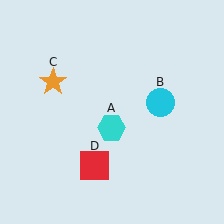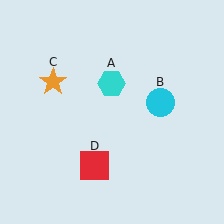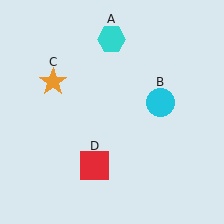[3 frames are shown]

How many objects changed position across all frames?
1 object changed position: cyan hexagon (object A).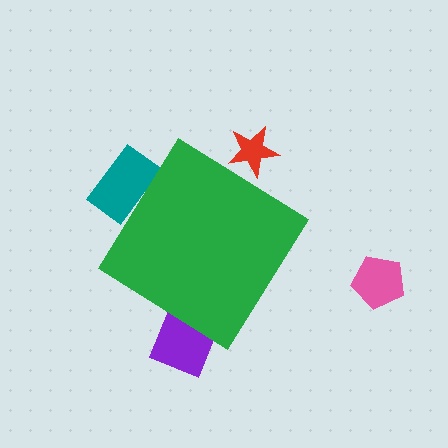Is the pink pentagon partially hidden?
No, the pink pentagon is fully visible.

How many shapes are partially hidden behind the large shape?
3 shapes are partially hidden.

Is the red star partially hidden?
Yes, the red star is partially hidden behind the green diamond.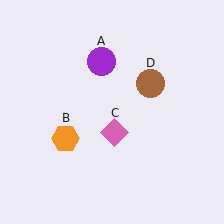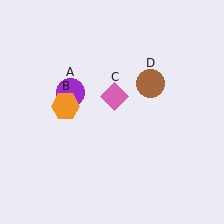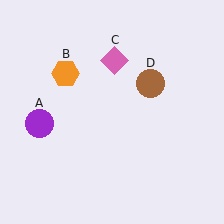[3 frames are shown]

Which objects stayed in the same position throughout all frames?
Brown circle (object D) remained stationary.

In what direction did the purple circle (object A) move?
The purple circle (object A) moved down and to the left.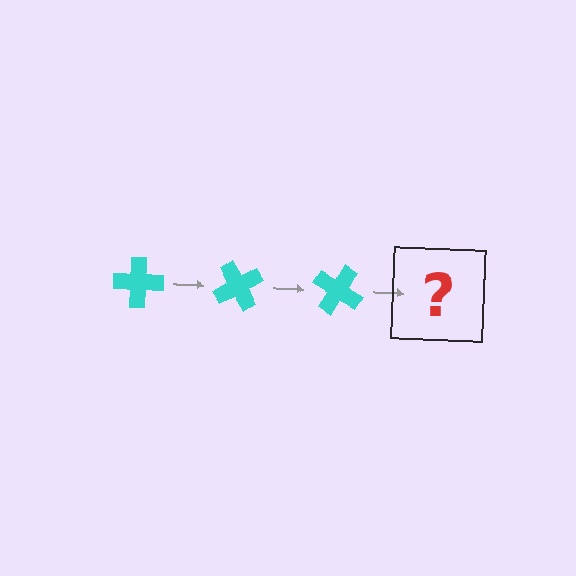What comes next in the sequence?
The next element should be a cyan cross rotated 180 degrees.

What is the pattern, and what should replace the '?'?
The pattern is that the cross rotates 60 degrees each step. The '?' should be a cyan cross rotated 180 degrees.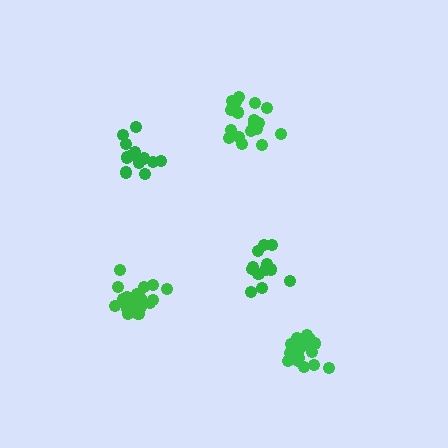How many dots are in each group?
Group 1: 20 dots, Group 2: 18 dots, Group 3: 18 dots, Group 4: 15 dots, Group 5: 14 dots (85 total).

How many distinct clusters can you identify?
There are 5 distinct clusters.